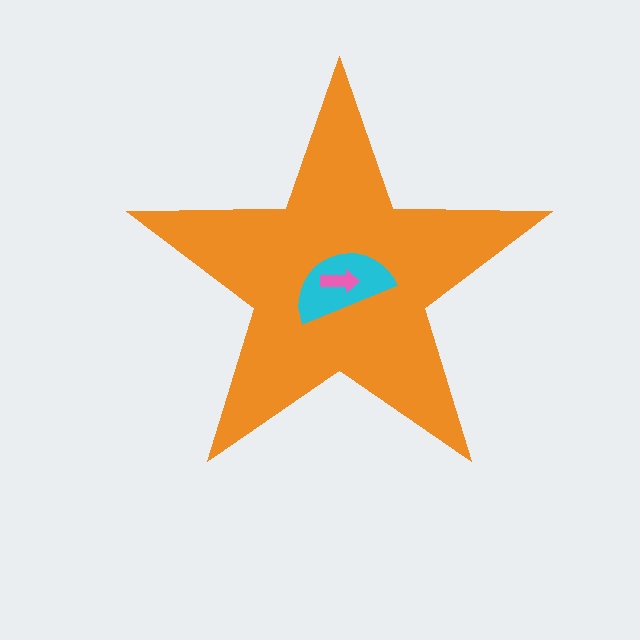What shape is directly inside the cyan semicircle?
The pink arrow.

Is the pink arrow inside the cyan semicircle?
Yes.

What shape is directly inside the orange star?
The cyan semicircle.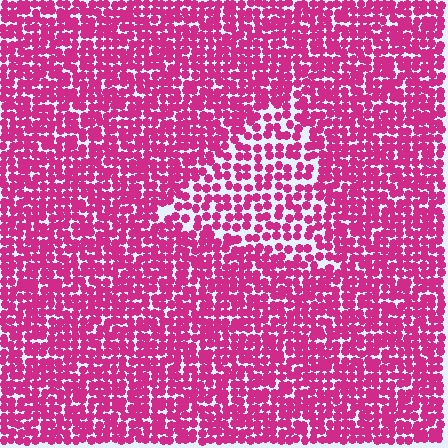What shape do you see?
I see a triangle.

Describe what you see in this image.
The image contains small magenta elements arranged at two different densities. A triangle-shaped region is visible where the elements are less densely packed than the surrounding area.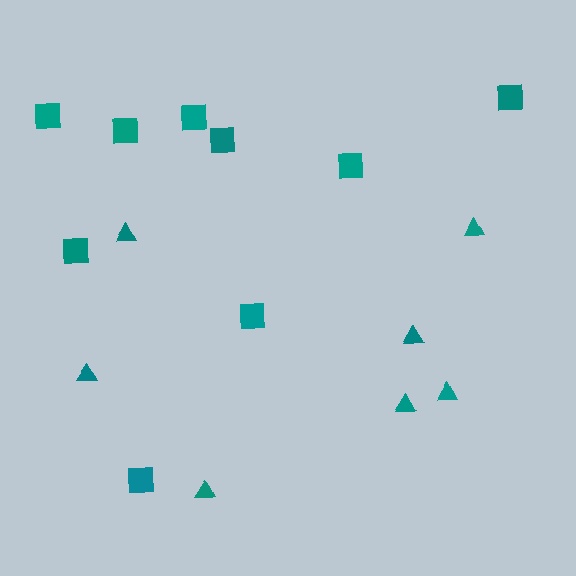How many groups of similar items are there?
There are 2 groups: one group of triangles (7) and one group of squares (9).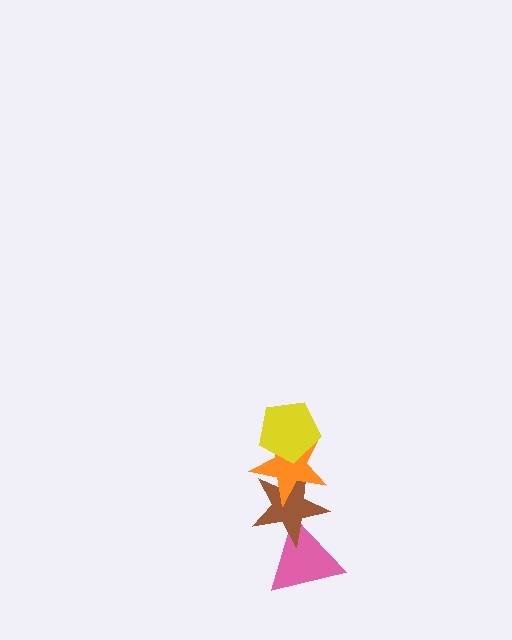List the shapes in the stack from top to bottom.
From top to bottom: the yellow pentagon, the orange star, the brown star, the pink triangle.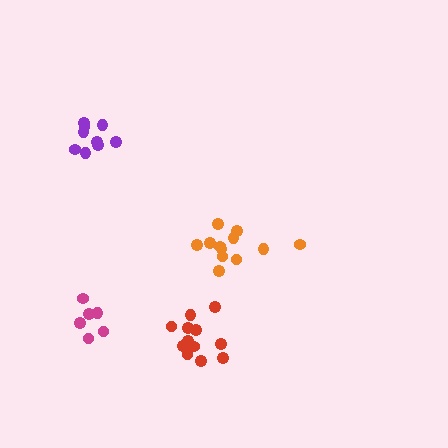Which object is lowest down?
The red cluster is bottommost.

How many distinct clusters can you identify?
There are 4 distinct clusters.